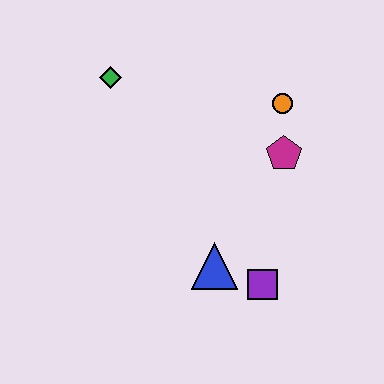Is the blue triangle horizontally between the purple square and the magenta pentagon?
No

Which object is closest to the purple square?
The blue triangle is closest to the purple square.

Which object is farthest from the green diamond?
The purple square is farthest from the green diamond.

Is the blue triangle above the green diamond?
No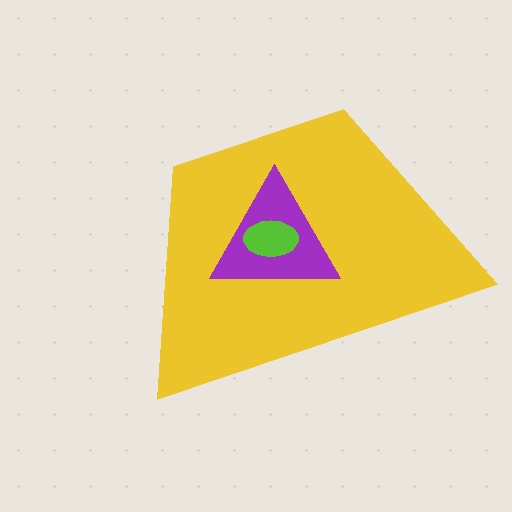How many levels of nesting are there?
3.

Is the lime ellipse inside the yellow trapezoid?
Yes.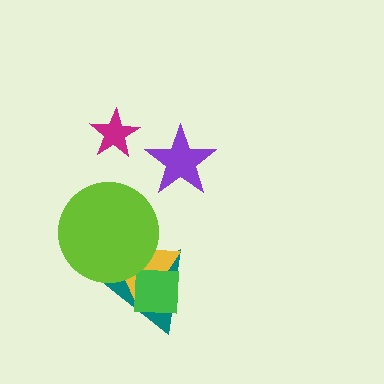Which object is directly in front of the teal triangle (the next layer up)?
The yellow triangle is directly in front of the teal triangle.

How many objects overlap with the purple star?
0 objects overlap with the purple star.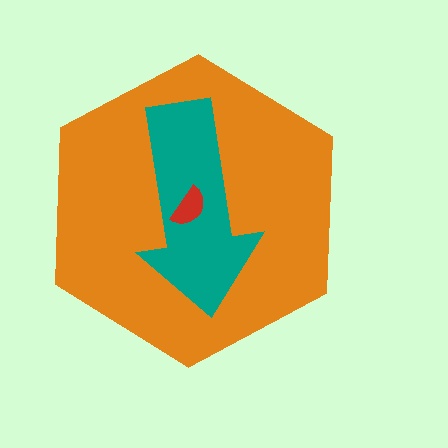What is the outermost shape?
The orange hexagon.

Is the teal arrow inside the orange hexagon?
Yes.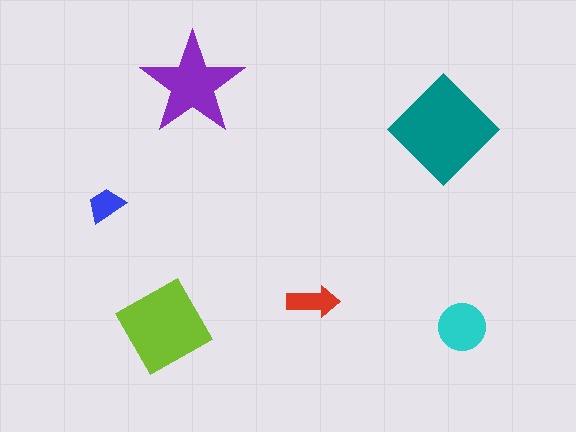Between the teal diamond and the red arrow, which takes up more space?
The teal diamond.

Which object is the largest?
The teal diamond.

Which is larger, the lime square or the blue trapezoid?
The lime square.